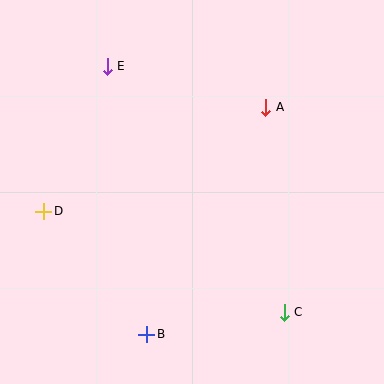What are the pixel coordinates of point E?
Point E is at (107, 66).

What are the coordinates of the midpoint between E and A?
The midpoint between E and A is at (186, 87).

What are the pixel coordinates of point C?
Point C is at (284, 312).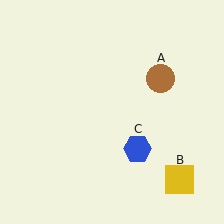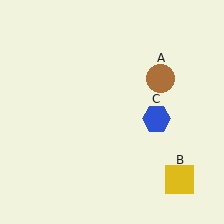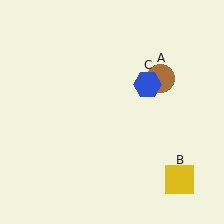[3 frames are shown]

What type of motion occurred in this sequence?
The blue hexagon (object C) rotated counterclockwise around the center of the scene.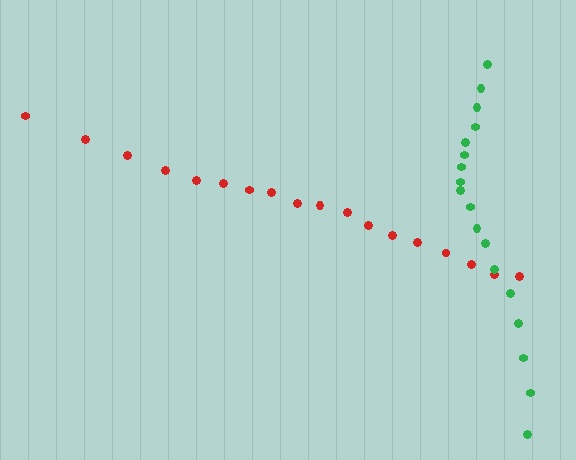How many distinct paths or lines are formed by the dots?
There are 2 distinct paths.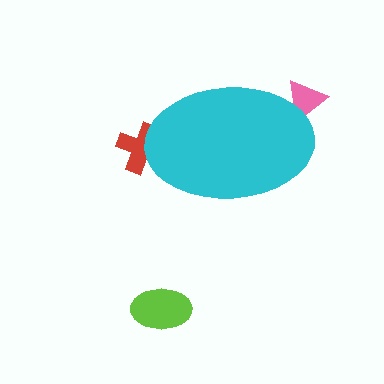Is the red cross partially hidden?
Yes, the red cross is partially hidden behind the cyan ellipse.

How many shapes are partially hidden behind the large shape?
2 shapes are partially hidden.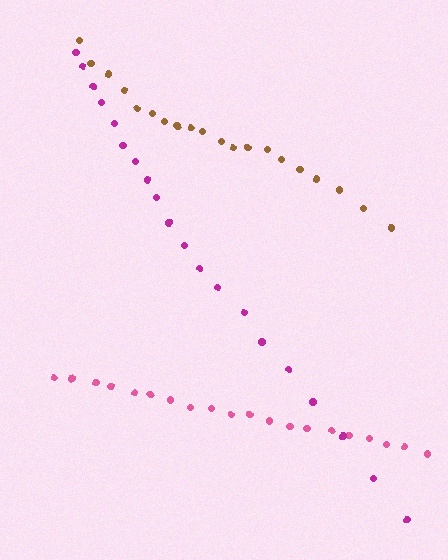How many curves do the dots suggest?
There are 3 distinct paths.